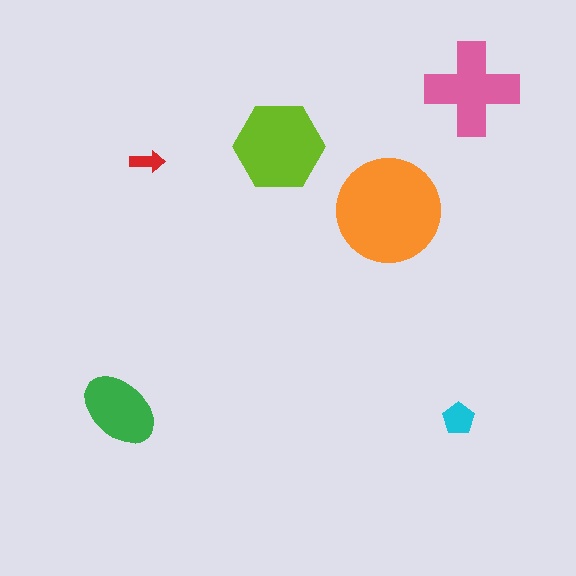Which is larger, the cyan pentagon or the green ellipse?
The green ellipse.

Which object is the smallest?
The red arrow.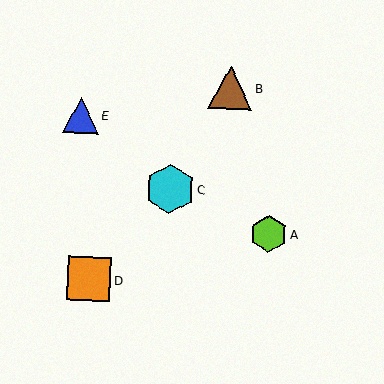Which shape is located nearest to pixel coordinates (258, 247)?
The lime hexagon (labeled A) at (268, 234) is nearest to that location.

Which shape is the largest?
The cyan hexagon (labeled C) is the largest.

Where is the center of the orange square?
The center of the orange square is at (89, 279).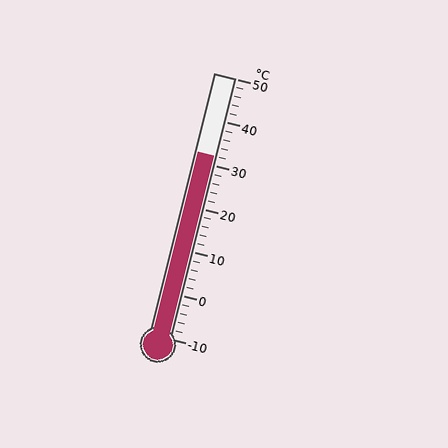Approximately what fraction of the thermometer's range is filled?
The thermometer is filled to approximately 70% of its range.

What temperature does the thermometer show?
The thermometer shows approximately 32°C.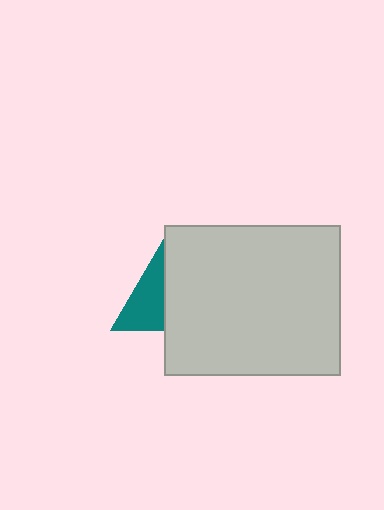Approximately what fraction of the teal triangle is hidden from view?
Roughly 50% of the teal triangle is hidden behind the light gray rectangle.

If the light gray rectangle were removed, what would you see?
You would see the complete teal triangle.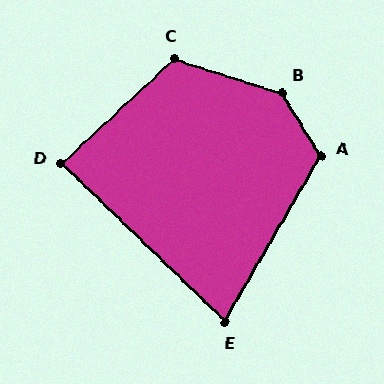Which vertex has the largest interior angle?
B, at approximately 139 degrees.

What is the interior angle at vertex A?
Approximately 118 degrees (obtuse).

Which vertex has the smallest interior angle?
E, at approximately 76 degrees.